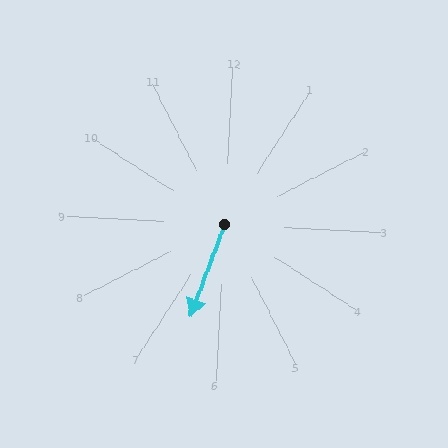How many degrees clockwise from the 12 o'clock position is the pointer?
Approximately 197 degrees.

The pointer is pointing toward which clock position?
Roughly 7 o'clock.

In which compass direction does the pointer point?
South.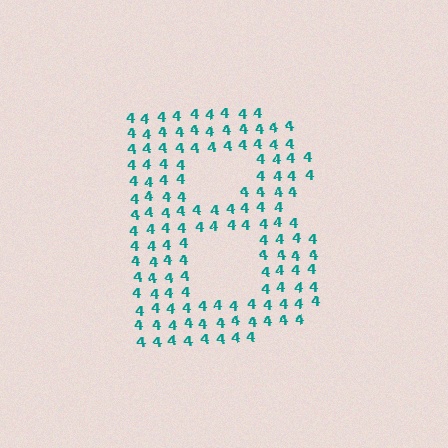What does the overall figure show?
The overall figure shows the letter B.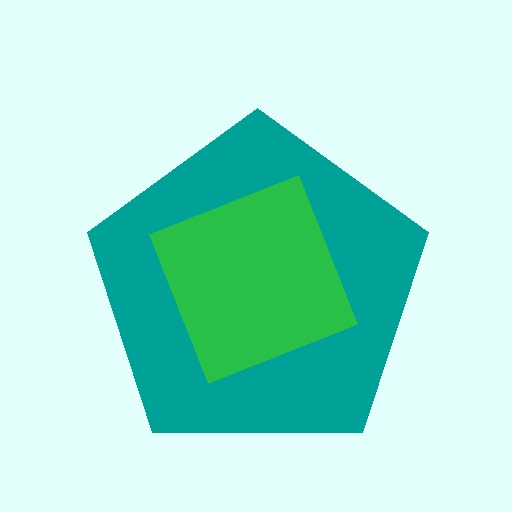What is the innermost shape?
The green diamond.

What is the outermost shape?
The teal pentagon.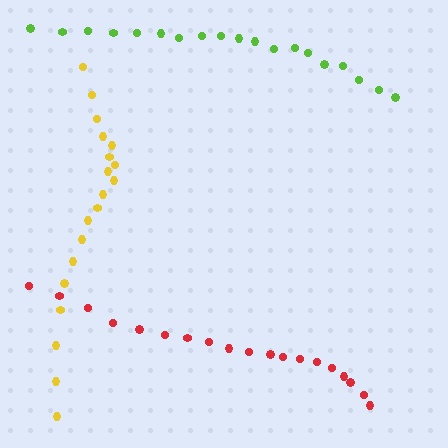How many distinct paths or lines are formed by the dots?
There are 3 distinct paths.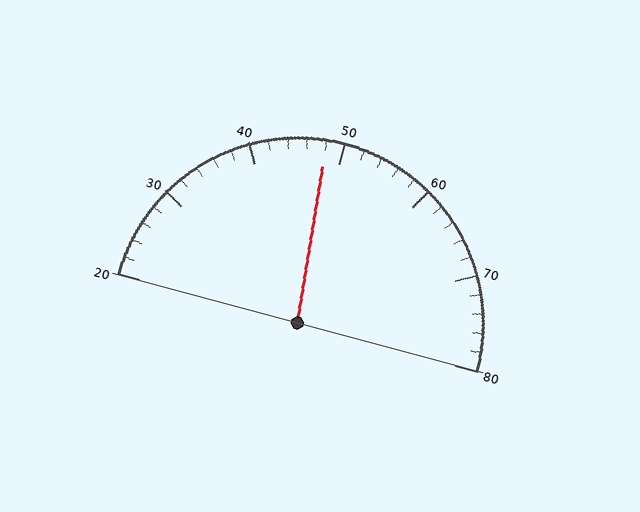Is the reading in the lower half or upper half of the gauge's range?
The reading is in the lower half of the range (20 to 80).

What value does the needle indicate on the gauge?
The needle indicates approximately 48.